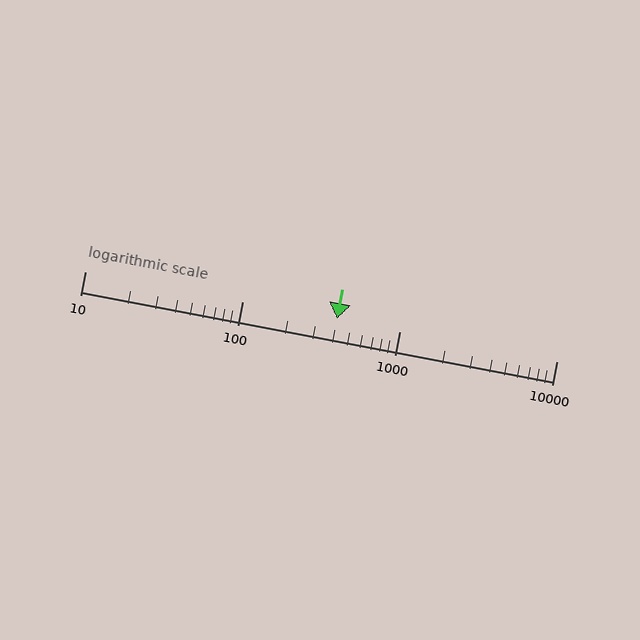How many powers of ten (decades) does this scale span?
The scale spans 3 decades, from 10 to 10000.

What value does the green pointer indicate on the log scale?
The pointer indicates approximately 400.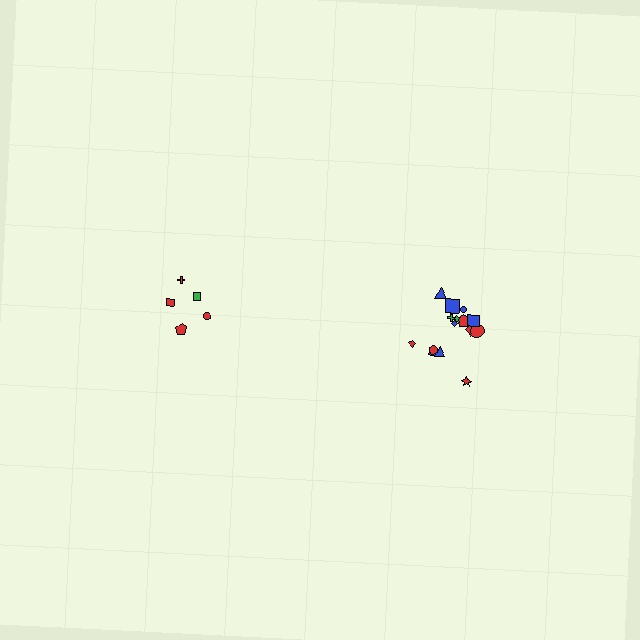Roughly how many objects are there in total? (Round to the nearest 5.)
Roughly 20 objects in total.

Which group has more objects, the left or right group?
The right group.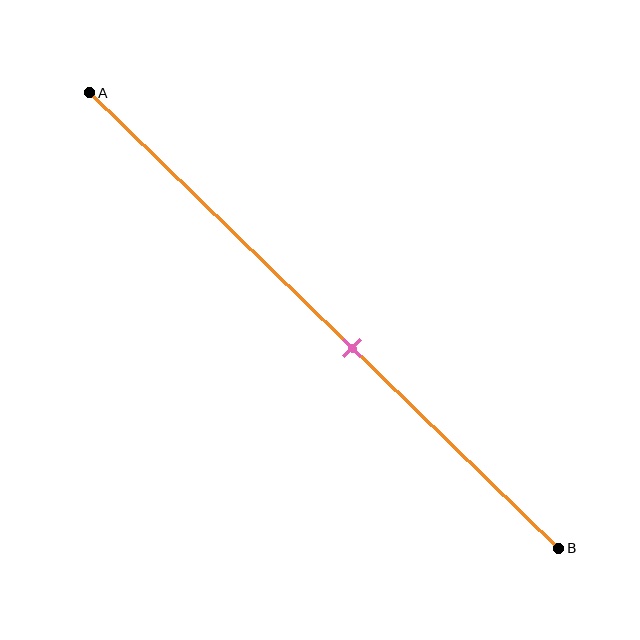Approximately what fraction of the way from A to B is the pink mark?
The pink mark is approximately 55% of the way from A to B.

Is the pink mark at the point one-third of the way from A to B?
No, the mark is at about 55% from A, not at the 33% one-third point.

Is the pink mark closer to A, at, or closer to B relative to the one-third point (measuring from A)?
The pink mark is closer to point B than the one-third point of segment AB.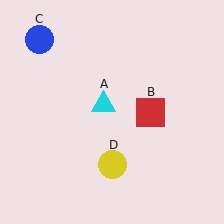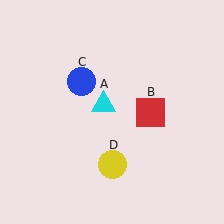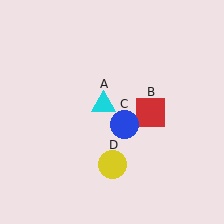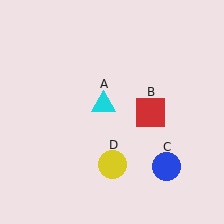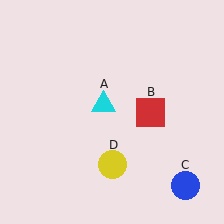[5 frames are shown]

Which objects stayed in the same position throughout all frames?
Cyan triangle (object A) and red square (object B) and yellow circle (object D) remained stationary.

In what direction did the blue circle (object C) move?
The blue circle (object C) moved down and to the right.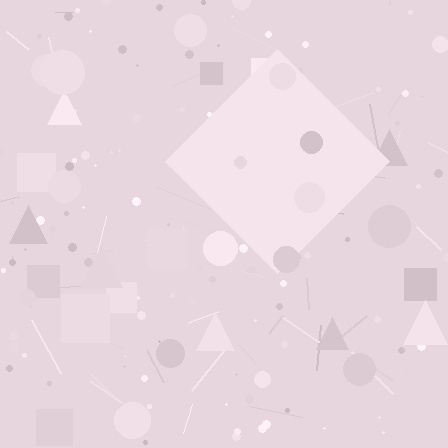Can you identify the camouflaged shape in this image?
The camouflaged shape is a diamond.